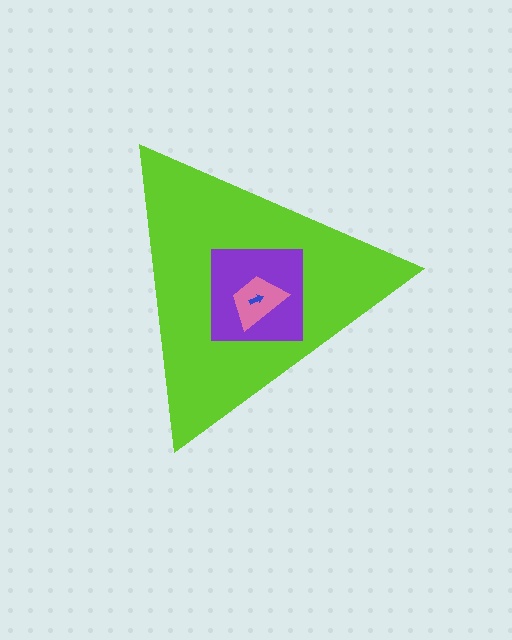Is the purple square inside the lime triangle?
Yes.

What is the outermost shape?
The lime triangle.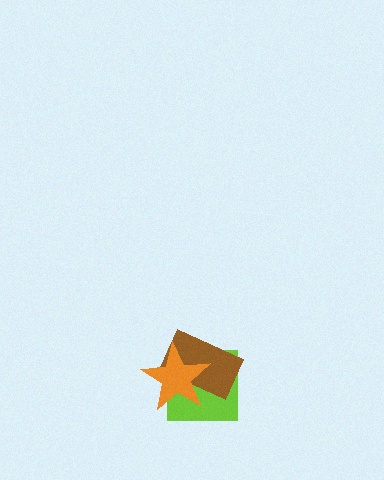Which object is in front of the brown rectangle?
The orange star is in front of the brown rectangle.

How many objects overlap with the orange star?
2 objects overlap with the orange star.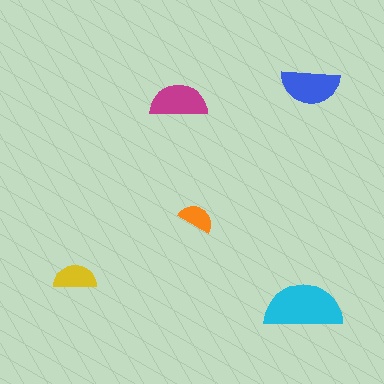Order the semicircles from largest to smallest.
the cyan one, the blue one, the magenta one, the yellow one, the orange one.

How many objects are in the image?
There are 5 objects in the image.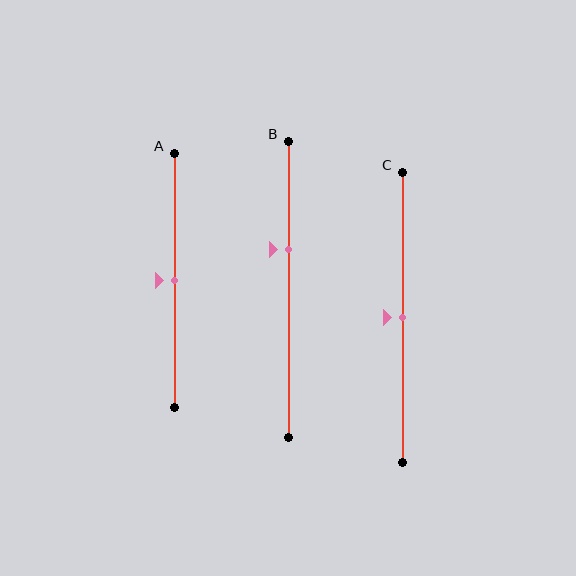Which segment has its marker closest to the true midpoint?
Segment A has its marker closest to the true midpoint.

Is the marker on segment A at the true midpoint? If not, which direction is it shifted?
Yes, the marker on segment A is at the true midpoint.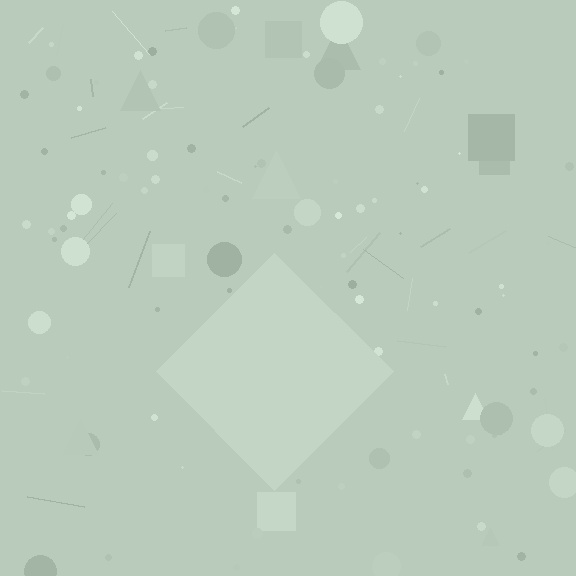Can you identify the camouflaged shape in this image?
The camouflaged shape is a diamond.